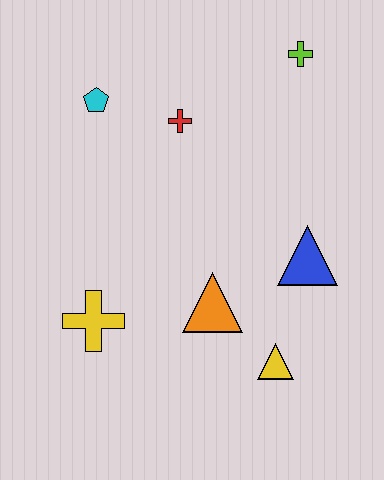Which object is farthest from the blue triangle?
The cyan pentagon is farthest from the blue triangle.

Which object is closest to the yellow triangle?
The orange triangle is closest to the yellow triangle.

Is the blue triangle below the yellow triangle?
No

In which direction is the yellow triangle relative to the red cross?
The yellow triangle is below the red cross.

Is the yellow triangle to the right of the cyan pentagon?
Yes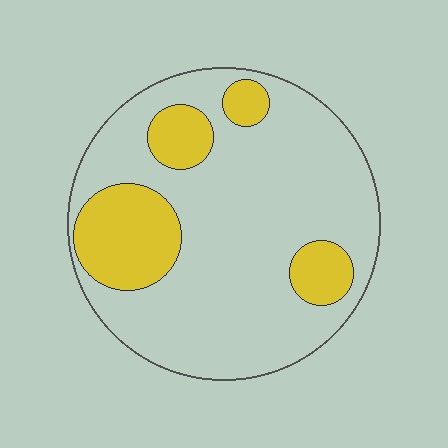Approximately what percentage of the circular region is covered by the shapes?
Approximately 25%.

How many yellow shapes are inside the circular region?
4.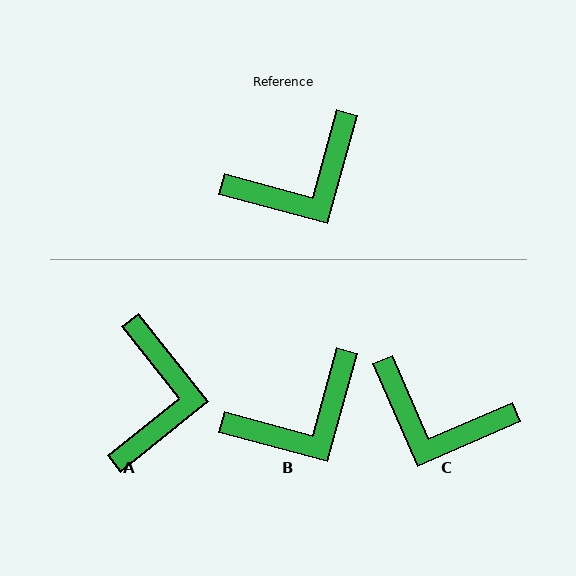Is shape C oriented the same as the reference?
No, it is off by about 51 degrees.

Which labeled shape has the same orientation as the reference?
B.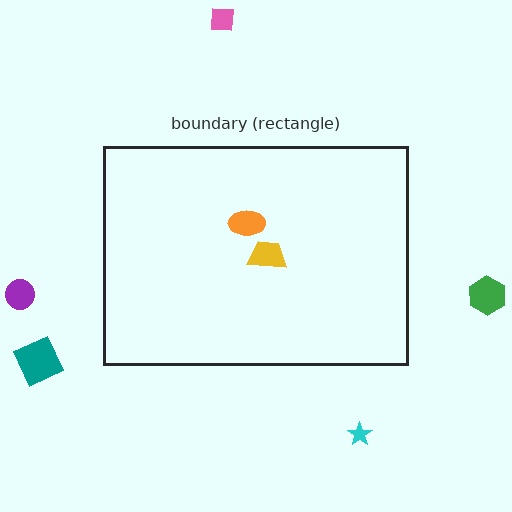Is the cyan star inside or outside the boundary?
Outside.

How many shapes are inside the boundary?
2 inside, 5 outside.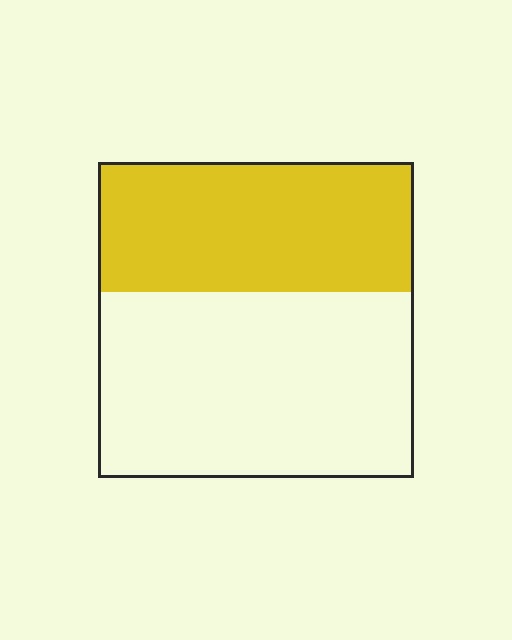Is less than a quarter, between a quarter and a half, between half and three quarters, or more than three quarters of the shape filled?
Between a quarter and a half.